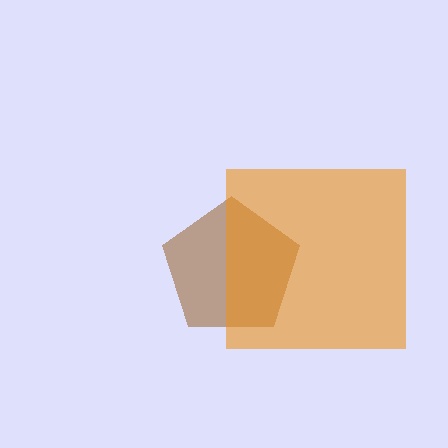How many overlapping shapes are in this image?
There are 2 overlapping shapes in the image.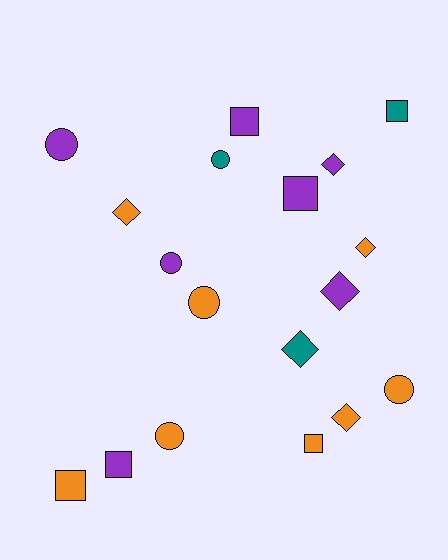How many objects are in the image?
There are 18 objects.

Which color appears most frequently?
Orange, with 8 objects.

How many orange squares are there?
There are 2 orange squares.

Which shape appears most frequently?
Diamond, with 6 objects.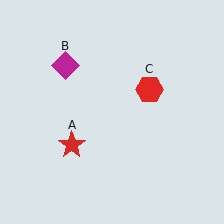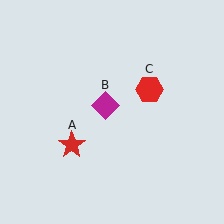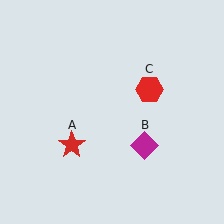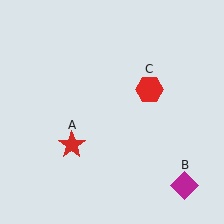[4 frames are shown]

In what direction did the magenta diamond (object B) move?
The magenta diamond (object B) moved down and to the right.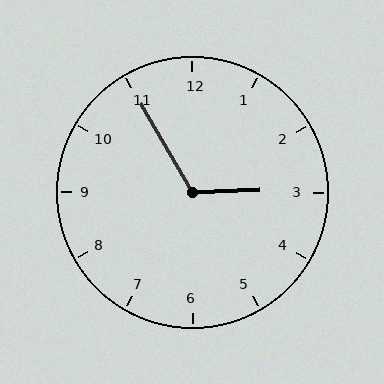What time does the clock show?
2:55.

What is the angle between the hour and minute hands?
Approximately 118 degrees.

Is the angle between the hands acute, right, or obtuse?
It is obtuse.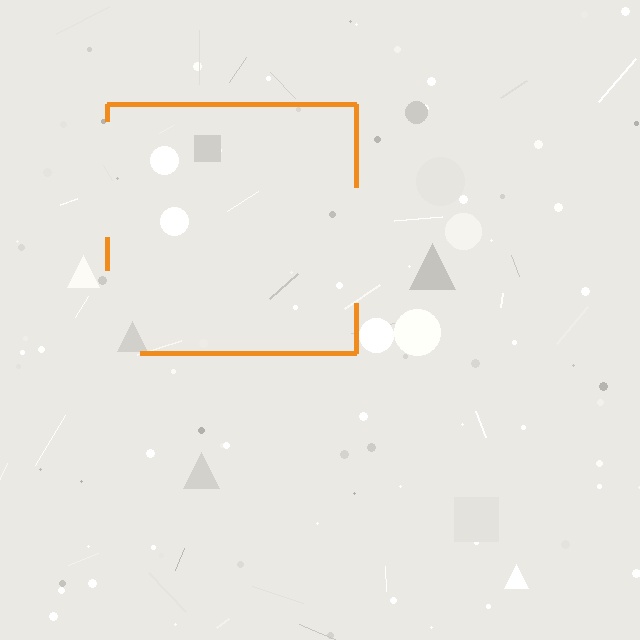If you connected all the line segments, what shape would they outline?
They would outline a square.